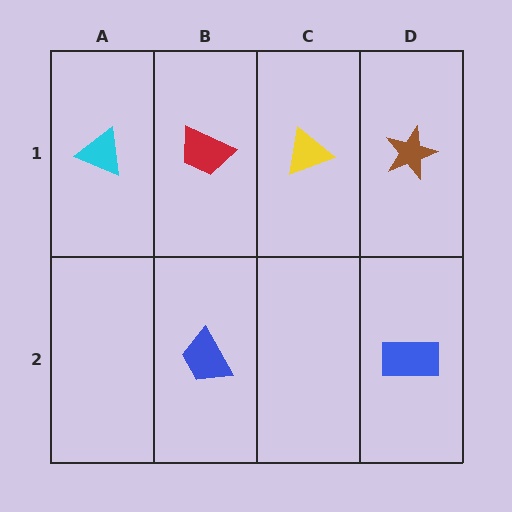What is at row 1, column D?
A brown star.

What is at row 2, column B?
A blue trapezoid.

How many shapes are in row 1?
4 shapes.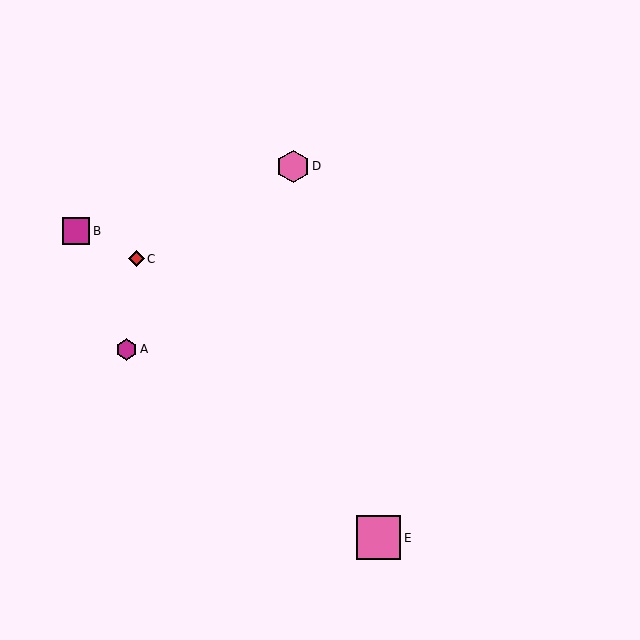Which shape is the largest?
The pink square (labeled E) is the largest.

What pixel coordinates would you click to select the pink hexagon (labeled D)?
Click at (293, 166) to select the pink hexagon D.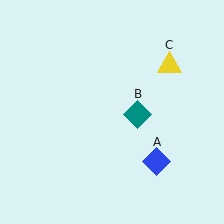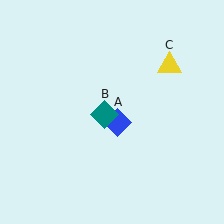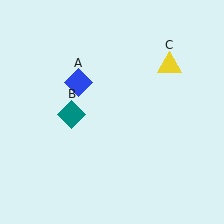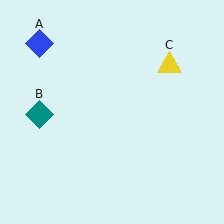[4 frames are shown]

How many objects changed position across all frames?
2 objects changed position: blue diamond (object A), teal diamond (object B).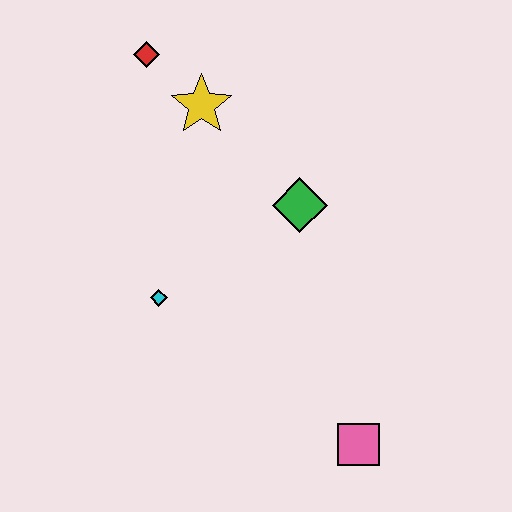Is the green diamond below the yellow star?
Yes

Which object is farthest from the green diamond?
The pink square is farthest from the green diamond.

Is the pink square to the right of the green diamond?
Yes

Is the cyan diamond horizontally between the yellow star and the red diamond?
Yes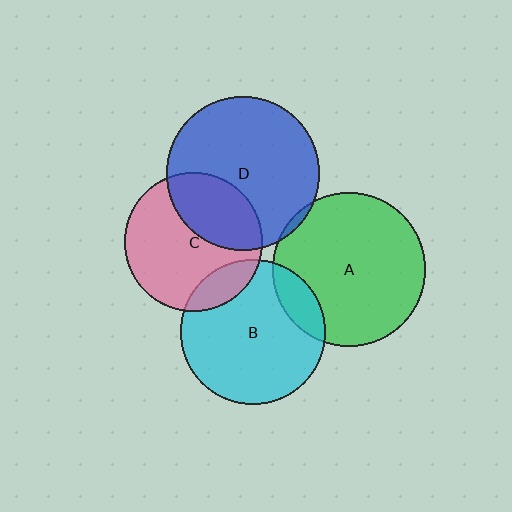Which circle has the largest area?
Circle A (green).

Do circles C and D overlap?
Yes.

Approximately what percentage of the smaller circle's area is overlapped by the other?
Approximately 35%.